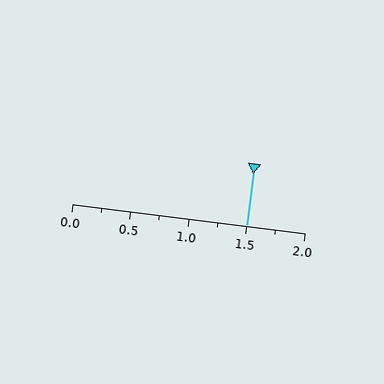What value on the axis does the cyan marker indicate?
The marker indicates approximately 1.5.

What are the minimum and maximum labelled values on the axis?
The axis runs from 0.0 to 2.0.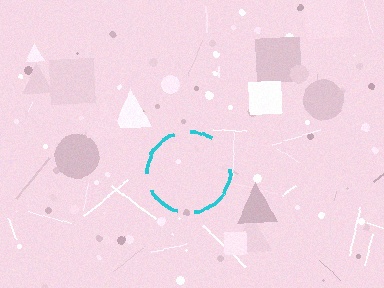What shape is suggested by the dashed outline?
The dashed outline suggests a circle.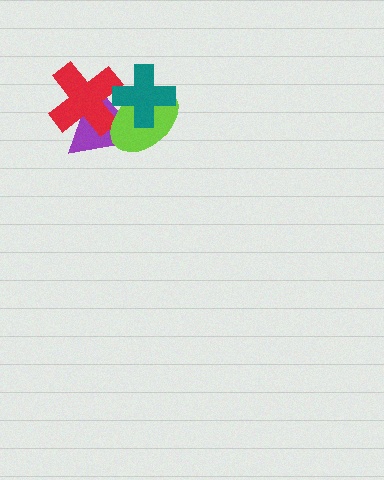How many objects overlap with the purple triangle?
3 objects overlap with the purple triangle.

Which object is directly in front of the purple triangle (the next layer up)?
The red cross is directly in front of the purple triangle.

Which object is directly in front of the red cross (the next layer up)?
The lime ellipse is directly in front of the red cross.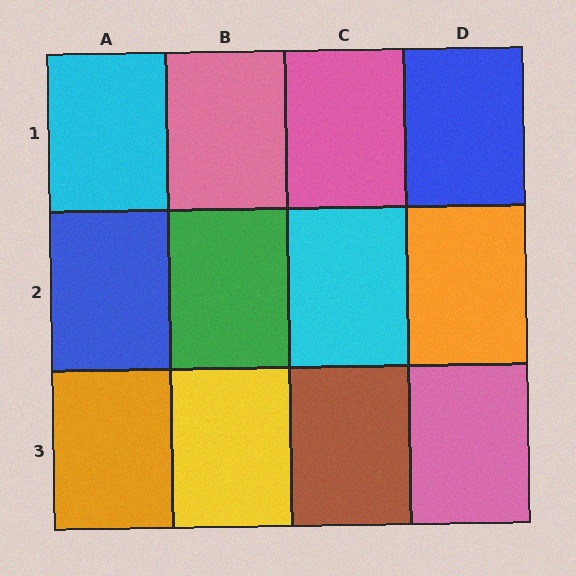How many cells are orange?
2 cells are orange.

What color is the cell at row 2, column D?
Orange.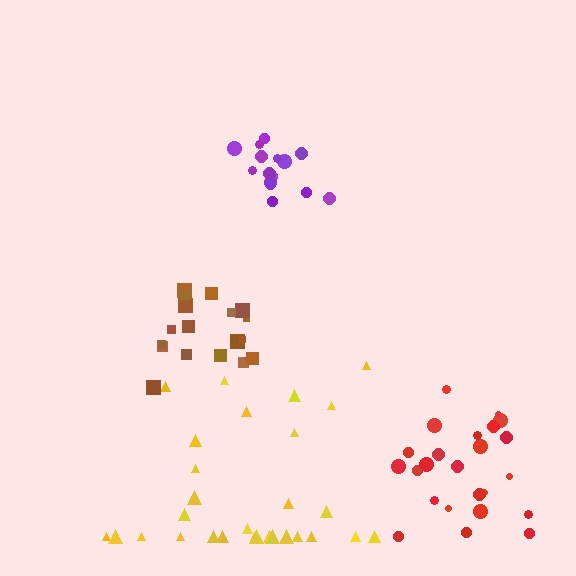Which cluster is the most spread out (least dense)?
Yellow.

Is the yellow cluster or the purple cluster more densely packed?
Purple.